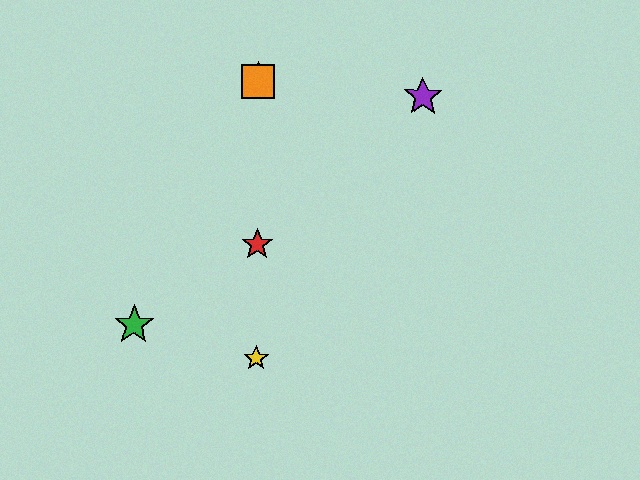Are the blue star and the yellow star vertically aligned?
Yes, both are at x≈258.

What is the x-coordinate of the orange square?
The orange square is at x≈258.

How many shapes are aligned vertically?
4 shapes (the red star, the blue star, the yellow star, the orange square) are aligned vertically.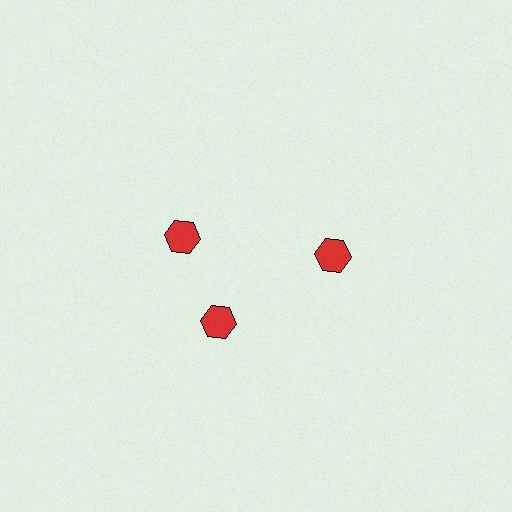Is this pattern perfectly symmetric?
No. The 3 red hexagons are arranged in a ring, but one element near the 11 o'clock position is rotated out of alignment along the ring, breaking the 3-fold rotational symmetry.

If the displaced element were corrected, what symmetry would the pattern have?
It would have 3-fold rotational symmetry — the pattern would map onto itself every 120 degrees.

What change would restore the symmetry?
The symmetry would be restored by rotating it back into even spacing with its neighbors so that all 3 hexagons sit at equal angles and equal distance from the center.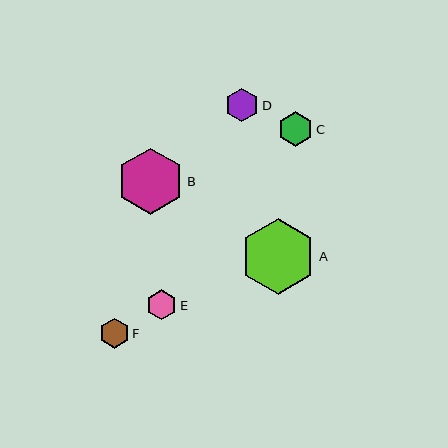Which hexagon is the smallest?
Hexagon E is the smallest with a size of approximately 30 pixels.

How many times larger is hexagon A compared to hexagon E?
Hexagon A is approximately 2.5 times the size of hexagon E.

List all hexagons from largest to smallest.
From largest to smallest: A, B, C, D, F, E.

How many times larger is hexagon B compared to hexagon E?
Hexagon B is approximately 2.2 times the size of hexagon E.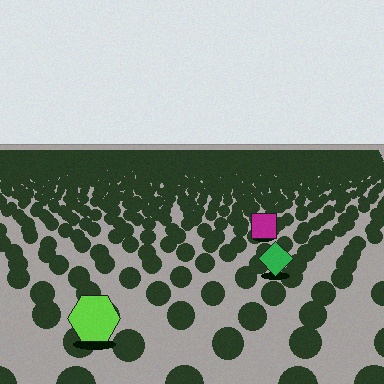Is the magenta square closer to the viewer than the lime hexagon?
No. The lime hexagon is closer — you can tell from the texture gradient: the ground texture is coarser near it.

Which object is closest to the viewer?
The lime hexagon is closest. The texture marks near it are larger and more spread out.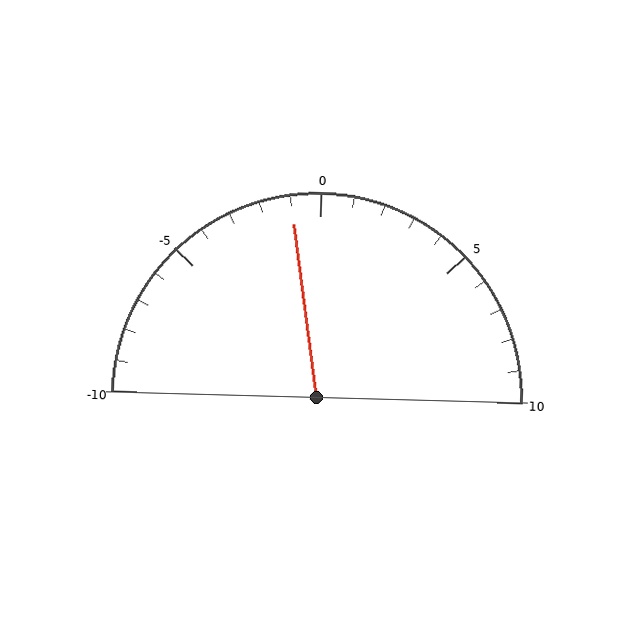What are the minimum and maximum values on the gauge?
The gauge ranges from -10 to 10.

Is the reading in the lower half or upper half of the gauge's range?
The reading is in the lower half of the range (-10 to 10).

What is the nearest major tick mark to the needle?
The nearest major tick mark is 0.